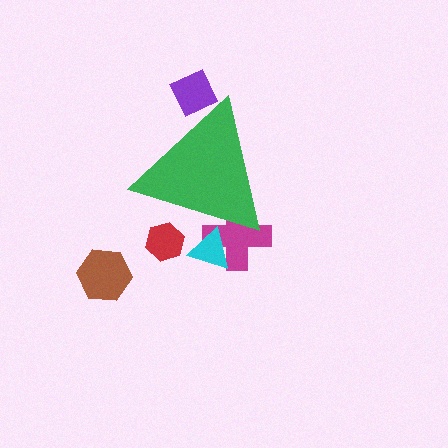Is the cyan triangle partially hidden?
Yes, the cyan triangle is partially hidden behind the green triangle.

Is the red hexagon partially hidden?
Yes, the red hexagon is partially hidden behind the green triangle.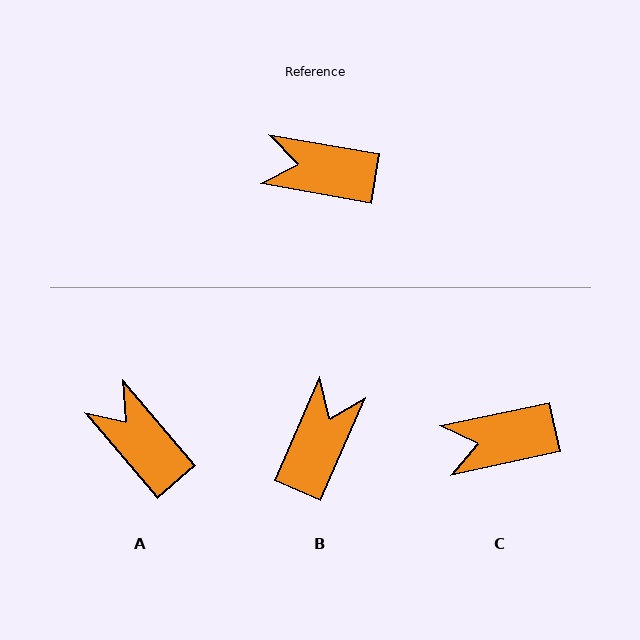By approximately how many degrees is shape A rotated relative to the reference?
Approximately 40 degrees clockwise.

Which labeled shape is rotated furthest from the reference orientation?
B, about 104 degrees away.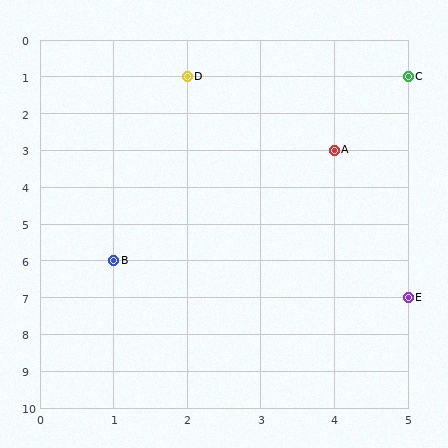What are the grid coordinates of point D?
Point D is at grid coordinates (2, 1).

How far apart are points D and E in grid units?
Points D and E are 3 columns and 6 rows apart (about 6.7 grid units diagonally).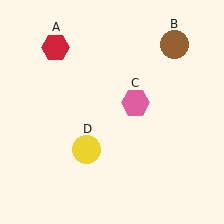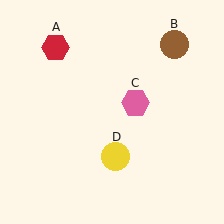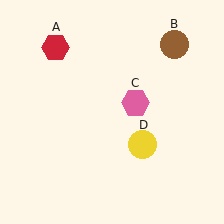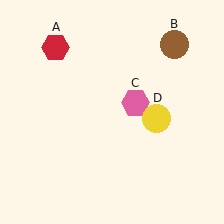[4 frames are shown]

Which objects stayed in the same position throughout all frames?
Red hexagon (object A) and brown circle (object B) and pink hexagon (object C) remained stationary.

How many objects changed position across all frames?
1 object changed position: yellow circle (object D).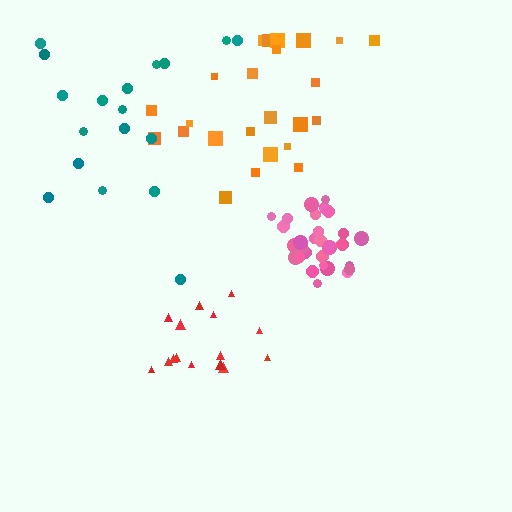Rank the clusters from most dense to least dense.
pink, red, orange, teal.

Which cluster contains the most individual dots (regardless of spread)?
Pink (31).